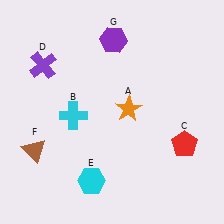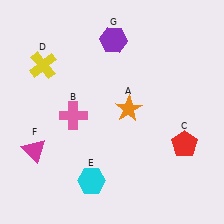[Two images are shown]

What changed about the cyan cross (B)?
In Image 1, B is cyan. In Image 2, it changed to pink.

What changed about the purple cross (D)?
In Image 1, D is purple. In Image 2, it changed to yellow.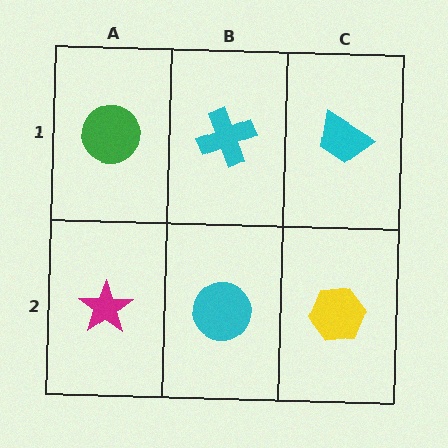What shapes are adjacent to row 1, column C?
A yellow hexagon (row 2, column C), a cyan cross (row 1, column B).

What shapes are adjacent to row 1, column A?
A magenta star (row 2, column A), a cyan cross (row 1, column B).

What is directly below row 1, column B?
A cyan circle.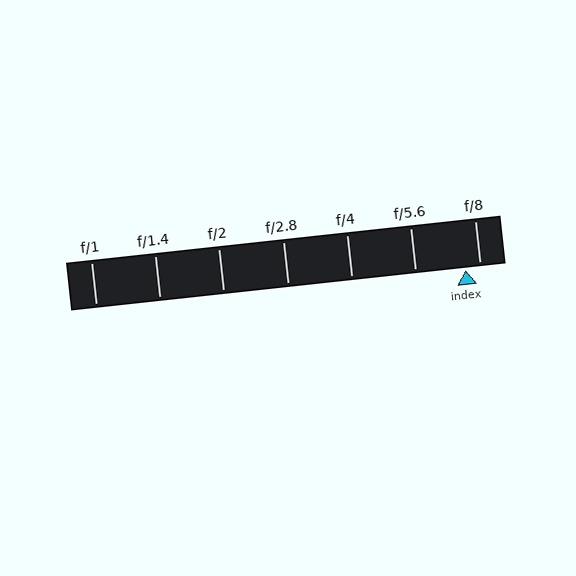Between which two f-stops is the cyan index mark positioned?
The index mark is between f/5.6 and f/8.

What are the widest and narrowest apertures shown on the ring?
The widest aperture shown is f/1 and the narrowest is f/8.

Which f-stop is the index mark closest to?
The index mark is closest to f/8.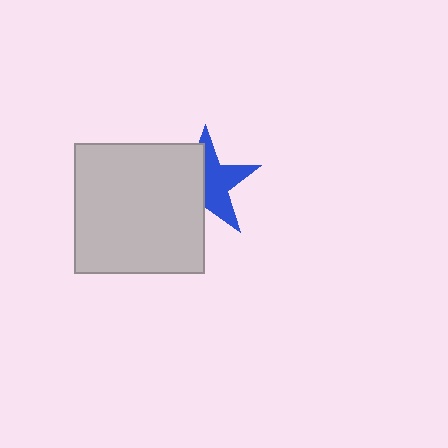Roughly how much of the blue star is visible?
About half of it is visible (roughly 51%).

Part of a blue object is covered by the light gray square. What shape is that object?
It is a star.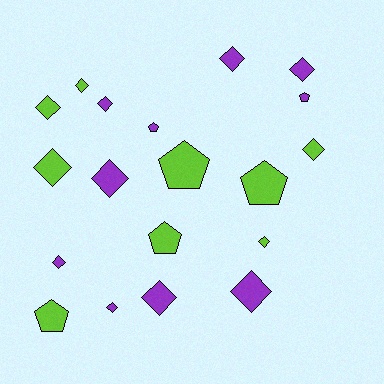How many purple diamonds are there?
There are 8 purple diamonds.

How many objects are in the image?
There are 19 objects.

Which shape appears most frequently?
Diamond, with 13 objects.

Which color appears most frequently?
Purple, with 10 objects.